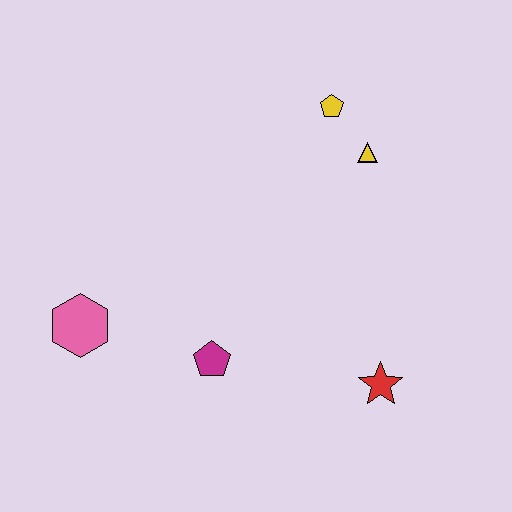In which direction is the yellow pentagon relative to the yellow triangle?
The yellow pentagon is above the yellow triangle.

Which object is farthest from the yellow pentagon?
The pink hexagon is farthest from the yellow pentagon.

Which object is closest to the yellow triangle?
The yellow pentagon is closest to the yellow triangle.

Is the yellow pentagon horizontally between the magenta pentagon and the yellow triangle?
Yes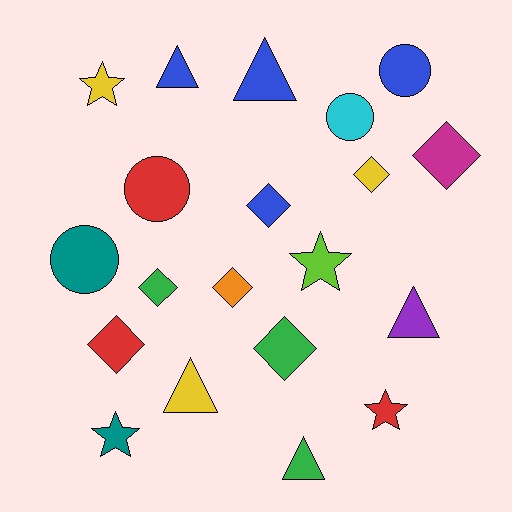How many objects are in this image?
There are 20 objects.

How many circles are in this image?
There are 4 circles.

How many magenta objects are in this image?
There is 1 magenta object.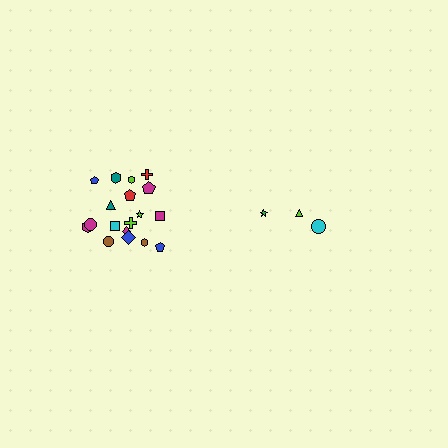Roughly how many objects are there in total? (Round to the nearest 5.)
Roughly 20 objects in total.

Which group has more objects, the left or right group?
The left group.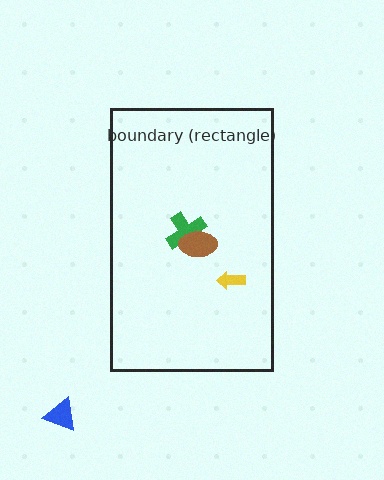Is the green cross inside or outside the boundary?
Inside.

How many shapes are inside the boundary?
3 inside, 1 outside.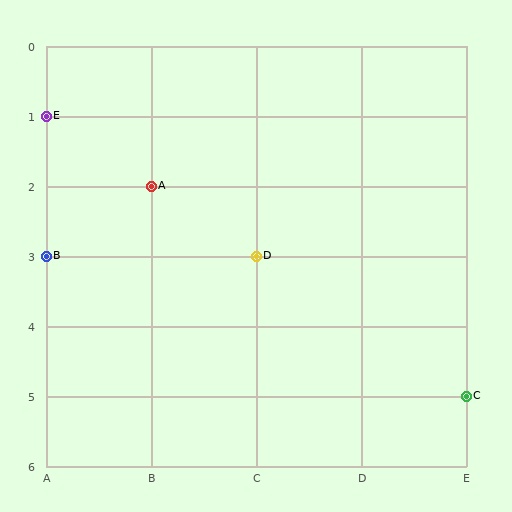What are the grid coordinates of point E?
Point E is at grid coordinates (A, 1).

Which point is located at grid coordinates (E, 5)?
Point C is at (E, 5).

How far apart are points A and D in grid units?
Points A and D are 1 column and 1 row apart (about 1.4 grid units diagonally).